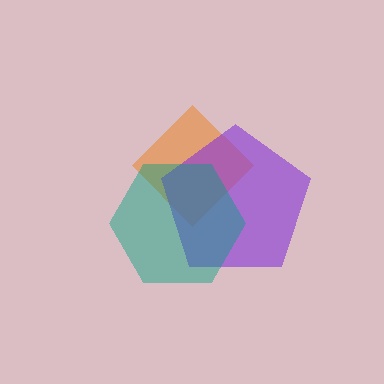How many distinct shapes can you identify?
There are 3 distinct shapes: an orange diamond, a purple pentagon, a teal hexagon.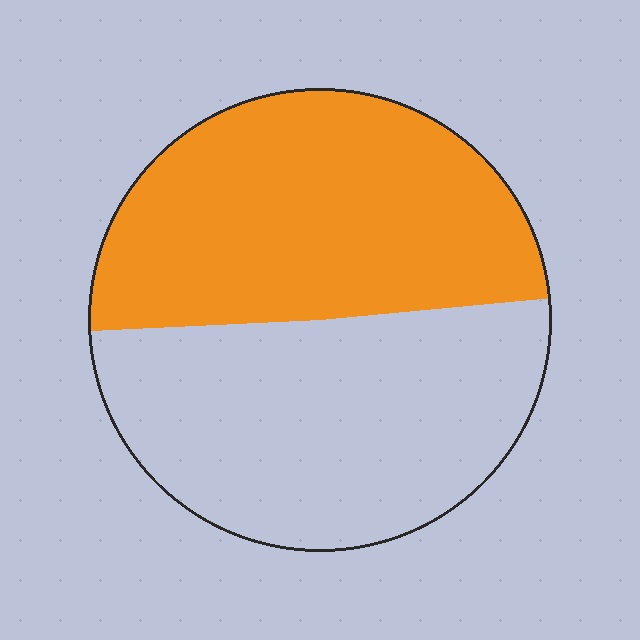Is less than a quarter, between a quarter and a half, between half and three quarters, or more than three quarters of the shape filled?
Between a quarter and a half.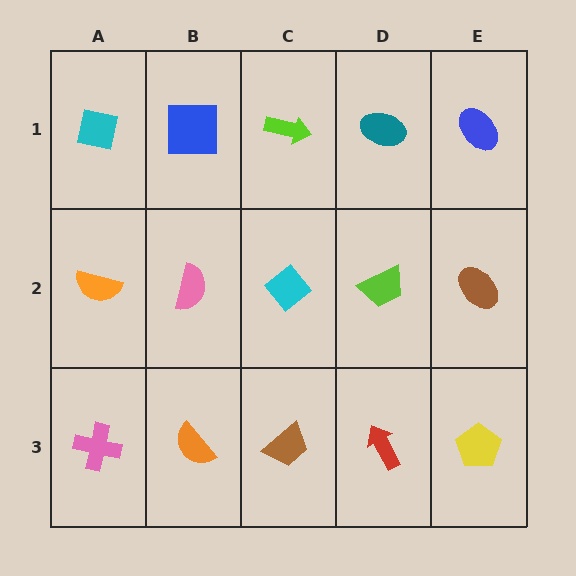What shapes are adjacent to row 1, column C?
A cyan diamond (row 2, column C), a blue square (row 1, column B), a teal ellipse (row 1, column D).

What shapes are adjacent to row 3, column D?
A lime trapezoid (row 2, column D), a brown trapezoid (row 3, column C), a yellow pentagon (row 3, column E).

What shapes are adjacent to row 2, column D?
A teal ellipse (row 1, column D), a red arrow (row 3, column D), a cyan diamond (row 2, column C), a brown ellipse (row 2, column E).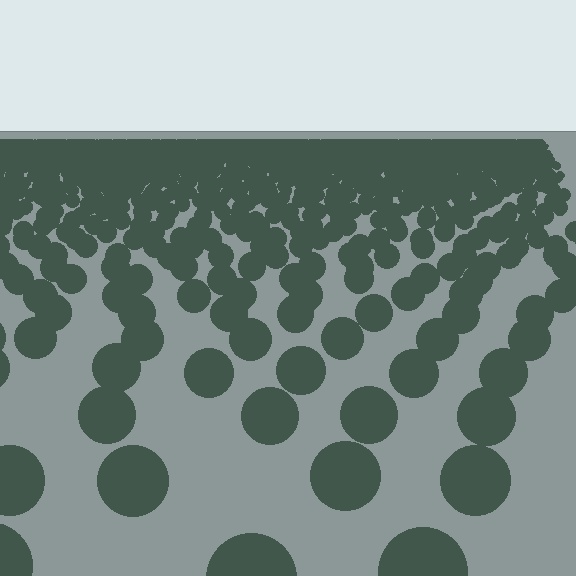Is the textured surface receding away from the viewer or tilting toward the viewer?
The surface is receding away from the viewer. Texture elements get smaller and denser toward the top.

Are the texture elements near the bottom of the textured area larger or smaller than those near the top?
Larger. Near the bottom, elements are closer to the viewer and appear at a bigger on-screen size.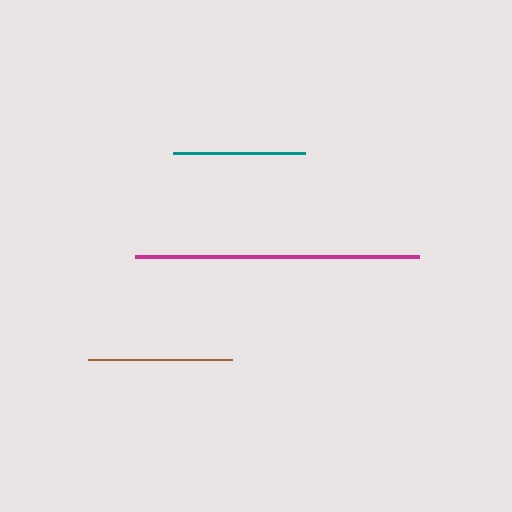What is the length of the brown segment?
The brown segment is approximately 144 pixels long.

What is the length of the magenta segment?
The magenta segment is approximately 284 pixels long.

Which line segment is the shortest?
The teal line is the shortest at approximately 132 pixels.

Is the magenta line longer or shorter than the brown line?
The magenta line is longer than the brown line.